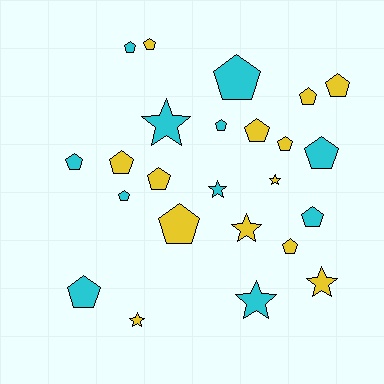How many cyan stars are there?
There are 3 cyan stars.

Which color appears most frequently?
Yellow, with 13 objects.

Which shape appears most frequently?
Pentagon, with 17 objects.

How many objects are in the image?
There are 24 objects.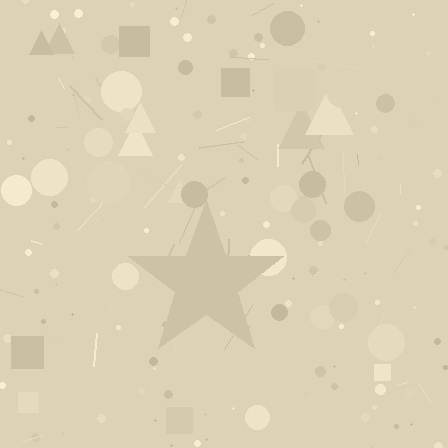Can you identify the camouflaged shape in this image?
The camouflaged shape is a star.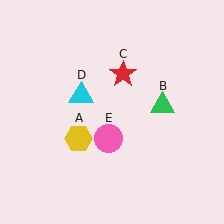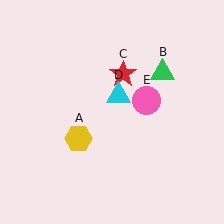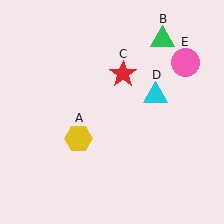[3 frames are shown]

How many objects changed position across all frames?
3 objects changed position: green triangle (object B), cyan triangle (object D), pink circle (object E).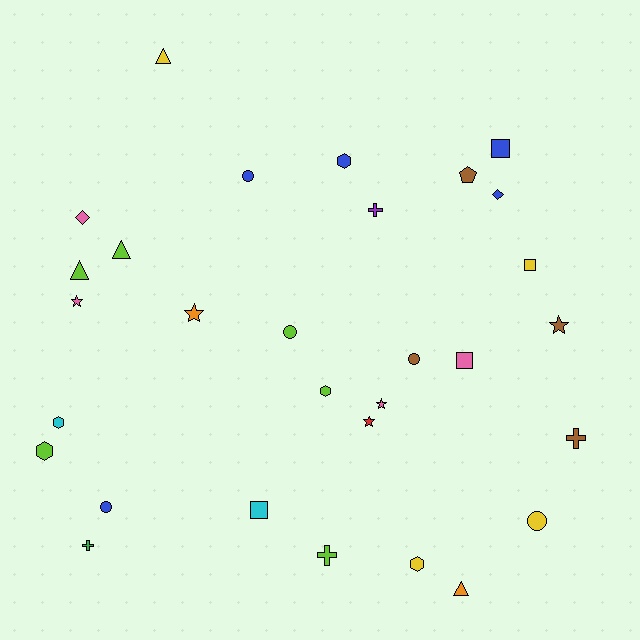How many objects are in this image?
There are 30 objects.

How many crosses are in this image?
There are 4 crosses.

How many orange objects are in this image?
There are 2 orange objects.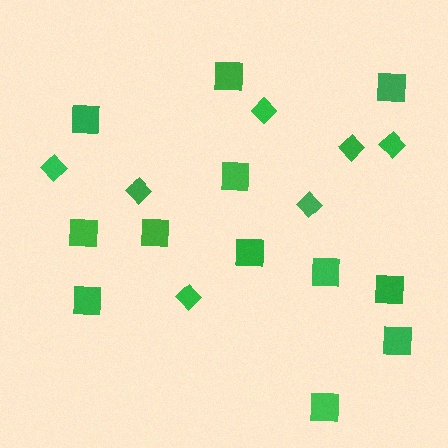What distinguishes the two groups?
There are 2 groups: one group of squares (12) and one group of diamonds (7).